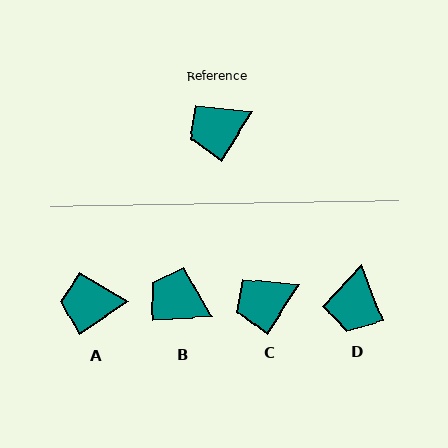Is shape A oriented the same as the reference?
No, it is off by about 24 degrees.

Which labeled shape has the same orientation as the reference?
C.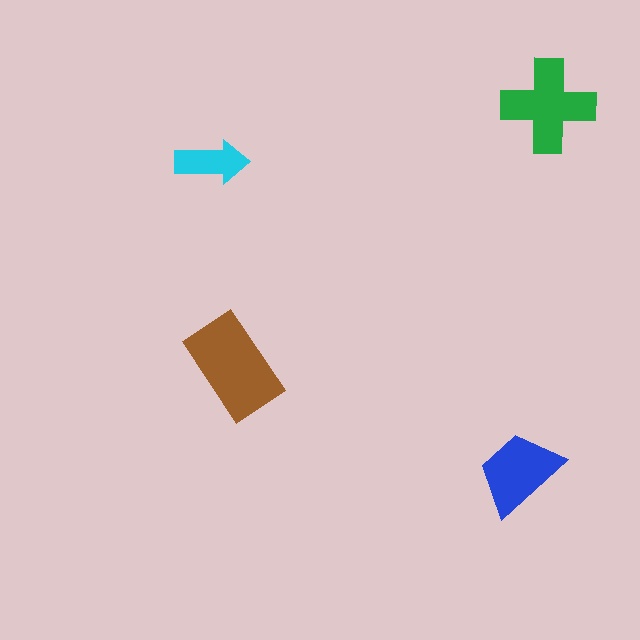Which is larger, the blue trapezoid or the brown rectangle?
The brown rectangle.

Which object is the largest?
The brown rectangle.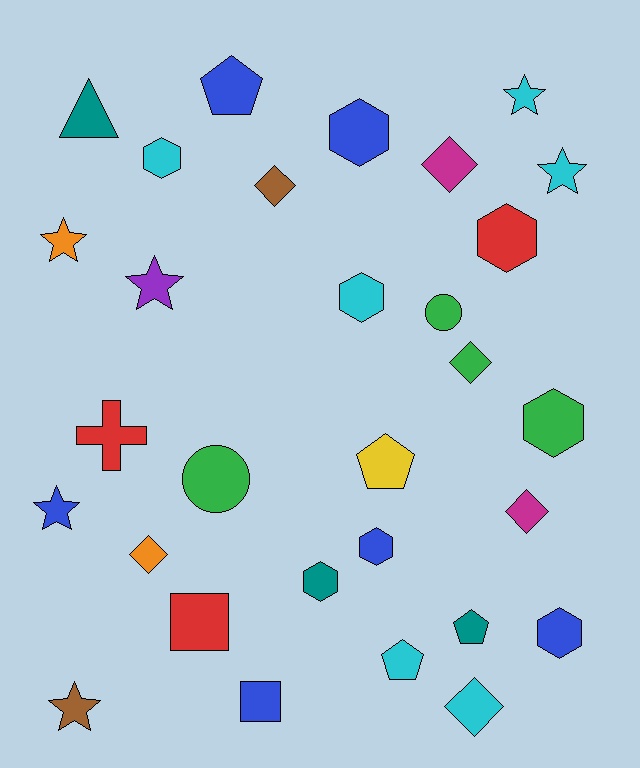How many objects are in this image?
There are 30 objects.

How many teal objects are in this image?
There are 3 teal objects.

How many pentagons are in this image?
There are 4 pentagons.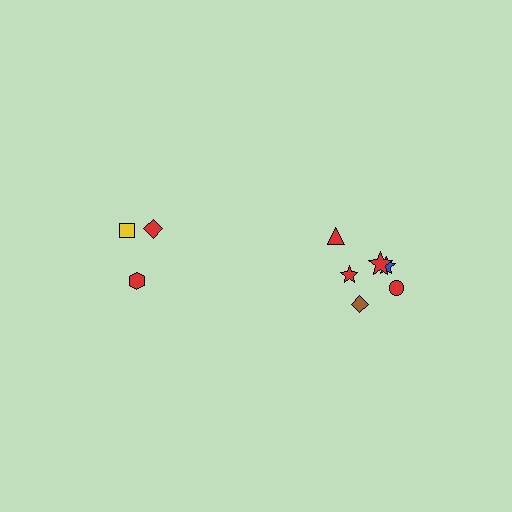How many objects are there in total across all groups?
There are 9 objects.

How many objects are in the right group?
There are 6 objects.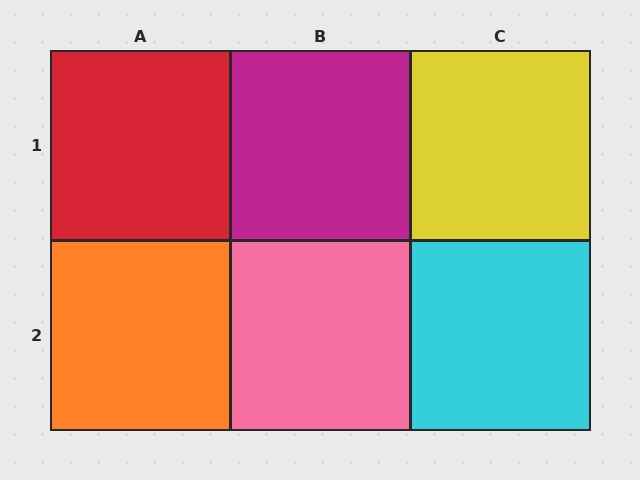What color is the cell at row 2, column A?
Orange.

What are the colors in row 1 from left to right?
Red, magenta, yellow.